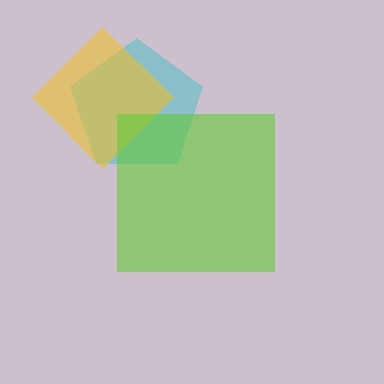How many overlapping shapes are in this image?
There are 3 overlapping shapes in the image.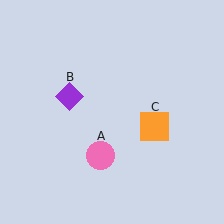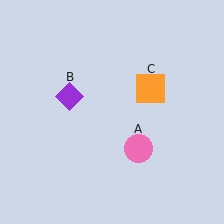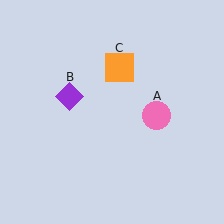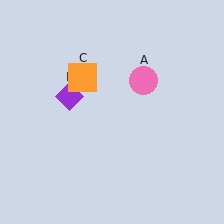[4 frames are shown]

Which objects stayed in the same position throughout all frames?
Purple diamond (object B) remained stationary.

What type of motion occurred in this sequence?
The pink circle (object A), orange square (object C) rotated counterclockwise around the center of the scene.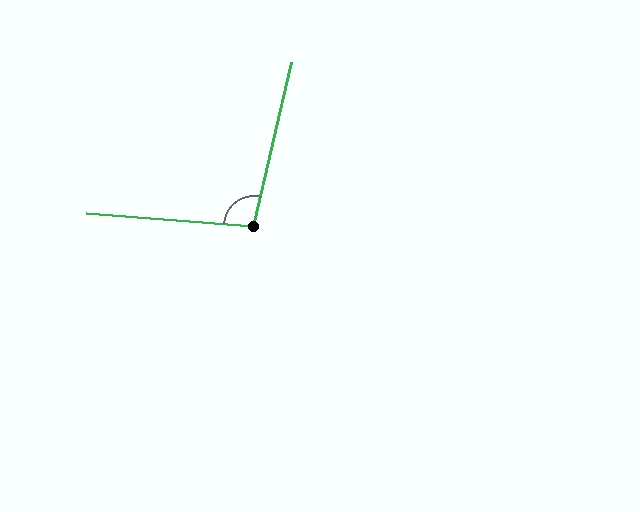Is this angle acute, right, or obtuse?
It is obtuse.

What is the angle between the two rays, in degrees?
Approximately 99 degrees.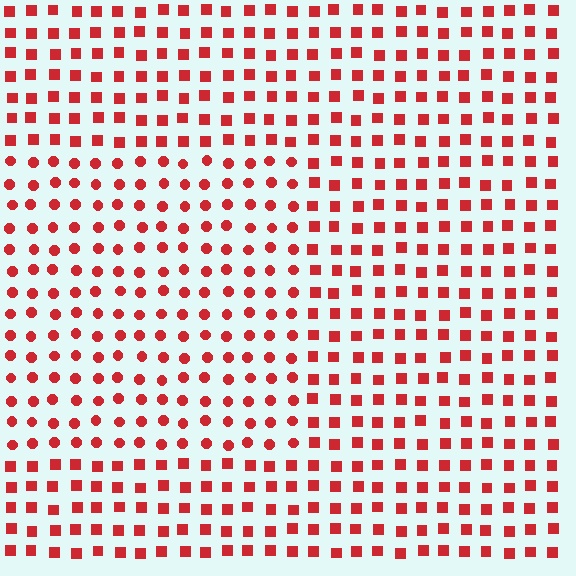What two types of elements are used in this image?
The image uses circles inside the rectangle region and squares outside it.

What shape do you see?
I see a rectangle.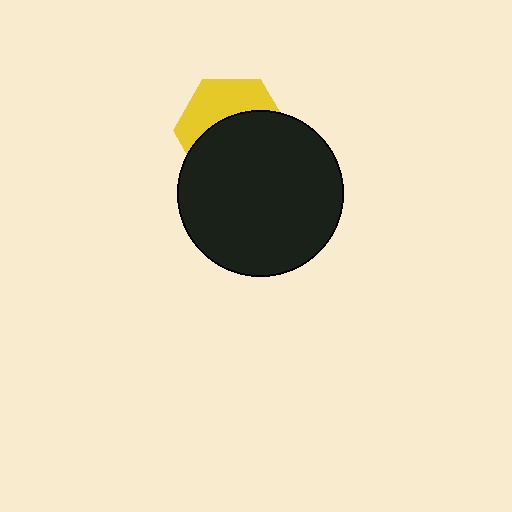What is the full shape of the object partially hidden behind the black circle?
The partially hidden object is a yellow hexagon.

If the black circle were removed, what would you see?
You would see the complete yellow hexagon.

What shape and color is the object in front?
The object in front is a black circle.